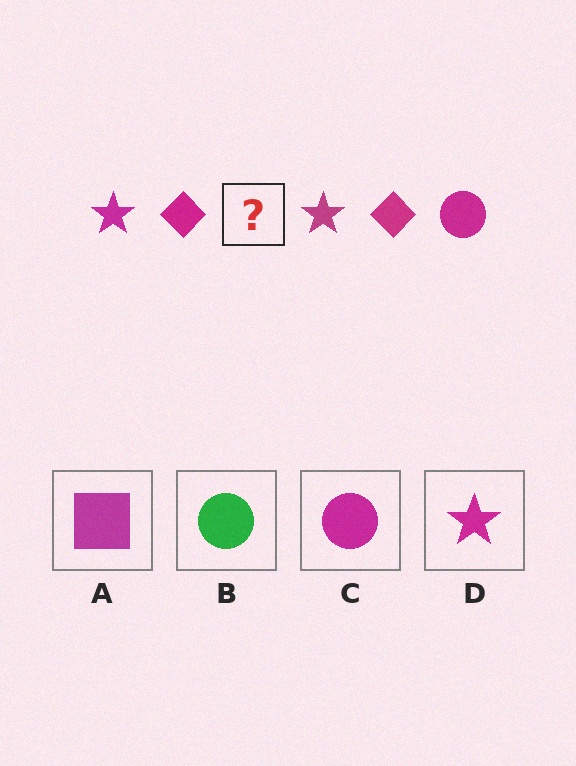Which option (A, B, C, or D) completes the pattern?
C.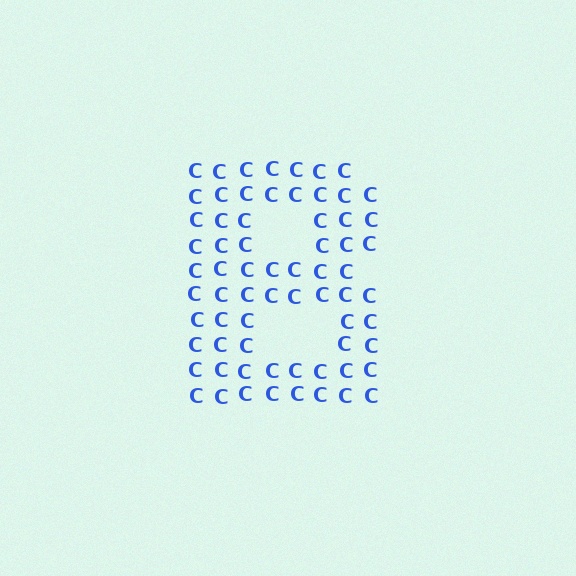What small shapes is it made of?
It is made of small letter C's.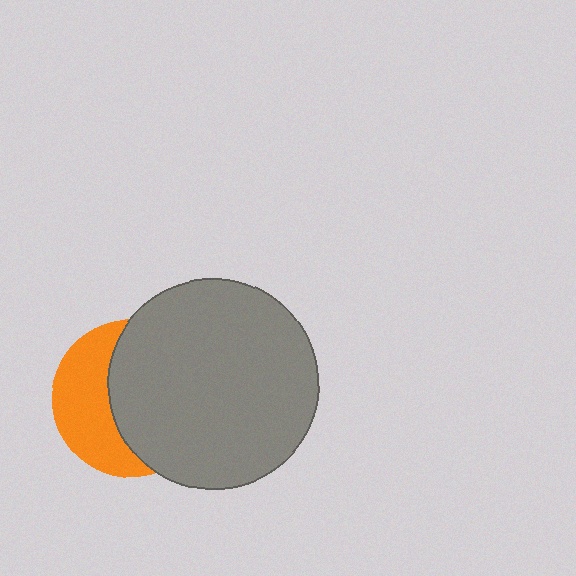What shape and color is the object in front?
The object in front is a gray circle.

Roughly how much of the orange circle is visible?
A small part of it is visible (roughly 41%).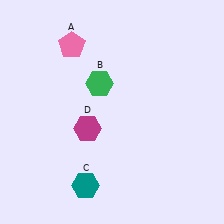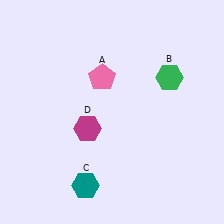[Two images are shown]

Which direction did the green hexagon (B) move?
The green hexagon (B) moved right.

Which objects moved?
The objects that moved are: the pink pentagon (A), the green hexagon (B).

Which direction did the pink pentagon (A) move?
The pink pentagon (A) moved down.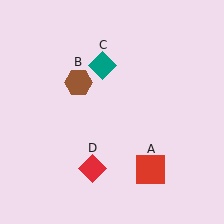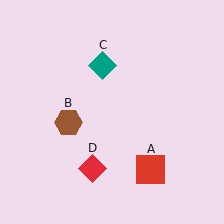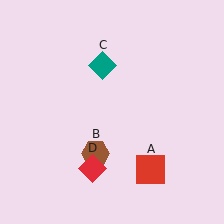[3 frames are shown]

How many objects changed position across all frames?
1 object changed position: brown hexagon (object B).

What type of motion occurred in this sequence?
The brown hexagon (object B) rotated counterclockwise around the center of the scene.